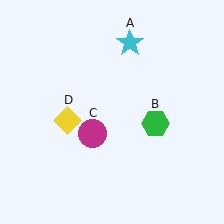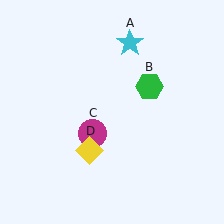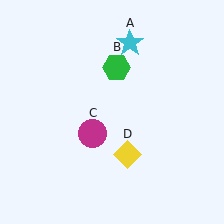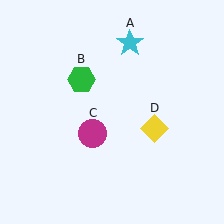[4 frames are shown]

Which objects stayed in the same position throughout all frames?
Cyan star (object A) and magenta circle (object C) remained stationary.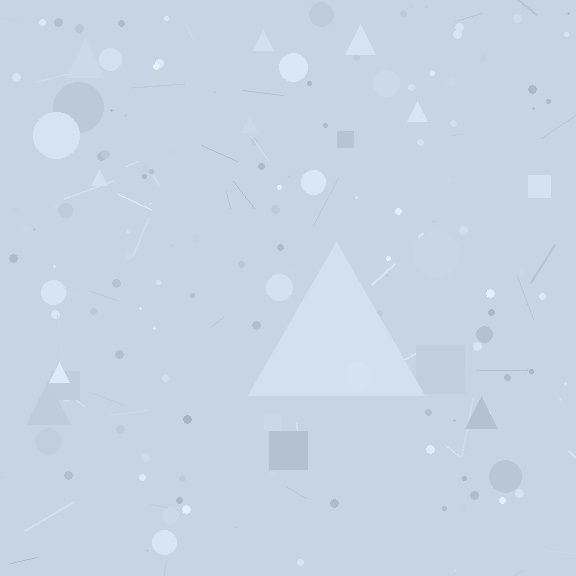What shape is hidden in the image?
A triangle is hidden in the image.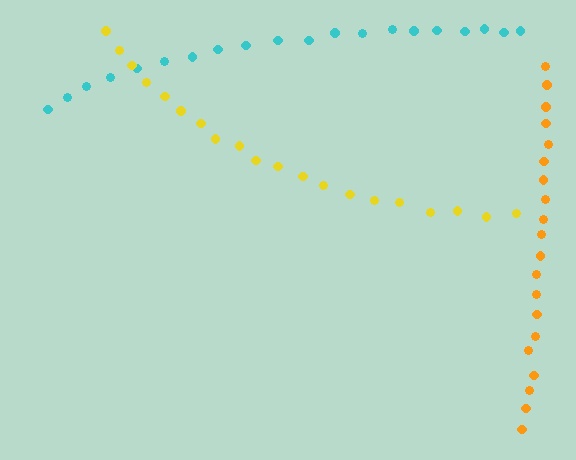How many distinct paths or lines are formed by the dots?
There are 3 distinct paths.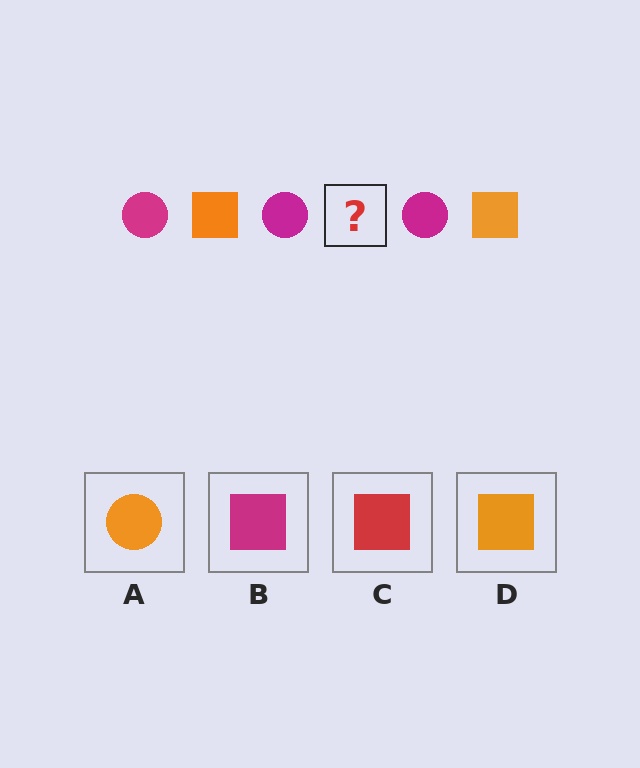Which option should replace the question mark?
Option D.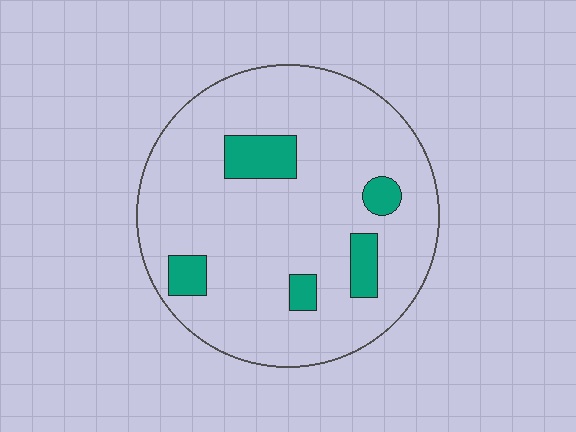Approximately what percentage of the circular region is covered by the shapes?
Approximately 10%.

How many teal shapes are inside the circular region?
5.